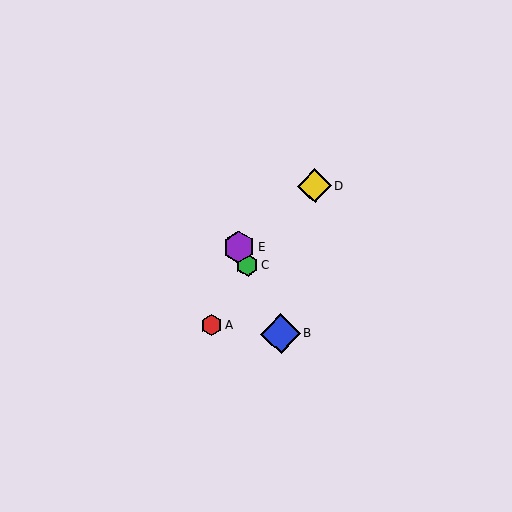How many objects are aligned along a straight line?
3 objects (B, C, E) are aligned along a straight line.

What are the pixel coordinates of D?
Object D is at (314, 186).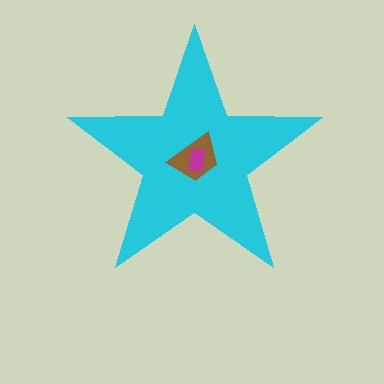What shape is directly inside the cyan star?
The brown trapezoid.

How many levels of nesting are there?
3.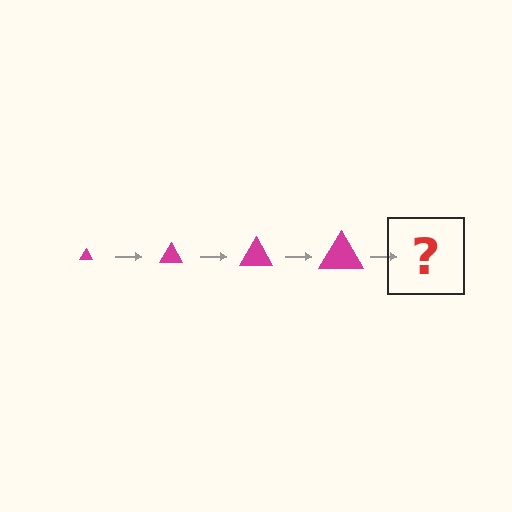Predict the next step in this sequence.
The next step is a magenta triangle, larger than the previous one.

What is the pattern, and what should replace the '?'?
The pattern is that the triangle gets progressively larger each step. The '?' should be a magenta triangle, larger than the previous one.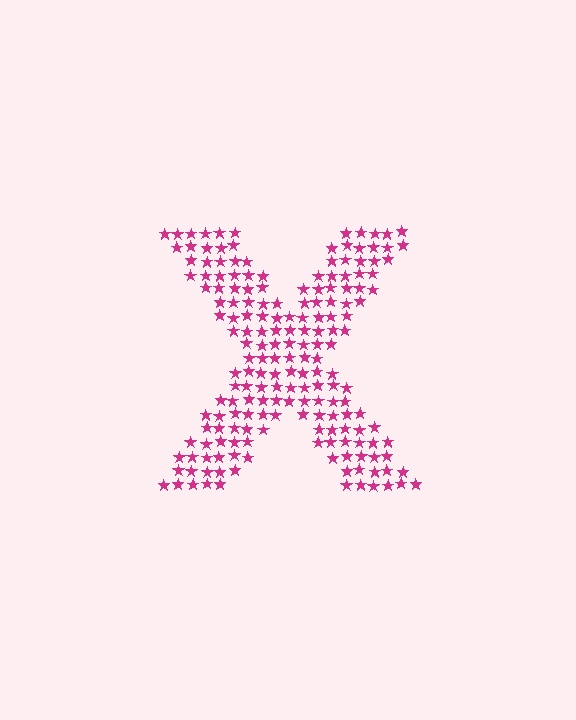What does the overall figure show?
The overall figure shows the letter X.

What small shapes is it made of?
It is made of small stars.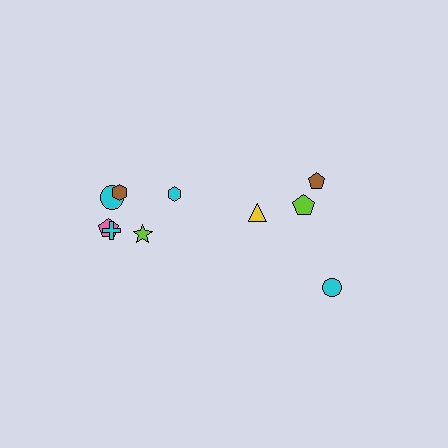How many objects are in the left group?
There are 6 objects.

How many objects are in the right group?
There are 4 objects.